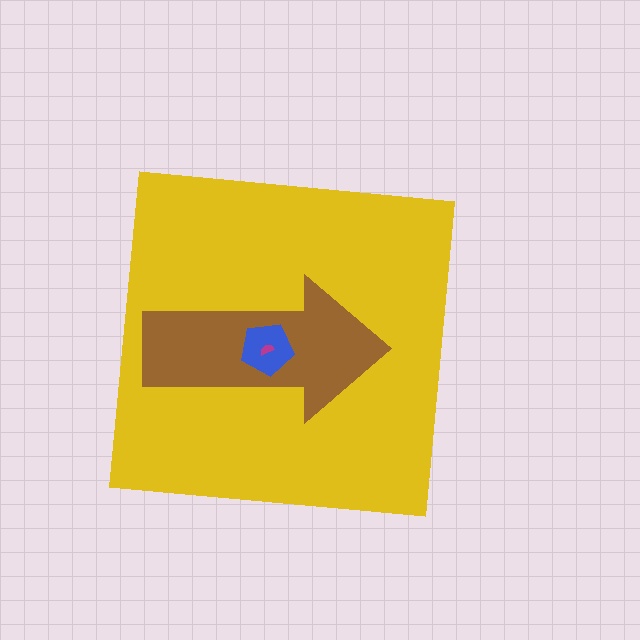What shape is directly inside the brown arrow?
The blue pentagon.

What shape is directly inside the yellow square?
The brown arrow.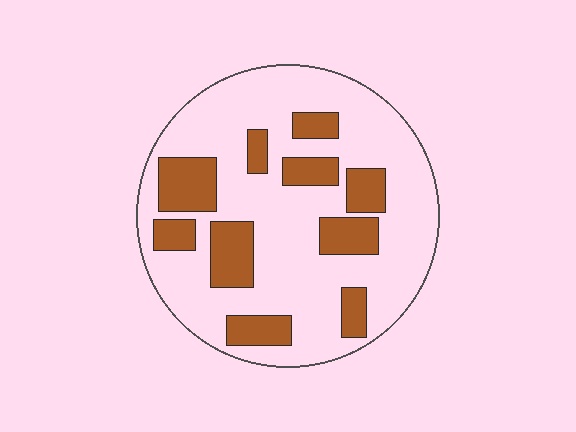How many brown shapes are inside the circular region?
10.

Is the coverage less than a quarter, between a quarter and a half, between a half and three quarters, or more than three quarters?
Between a quarter and a half.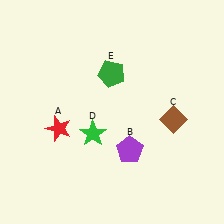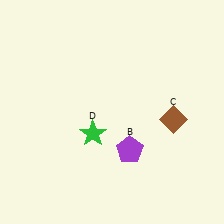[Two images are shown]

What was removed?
The green pentagon (E), the red star (A) were removed in Image 2.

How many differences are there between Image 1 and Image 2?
There are 2 differences between the two images.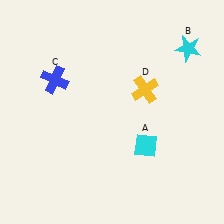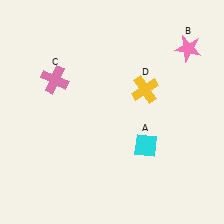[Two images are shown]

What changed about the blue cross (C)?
In Image 1, C is blue. In Image 2, it changed to pink.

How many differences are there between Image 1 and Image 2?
There are 2 differences between the two images.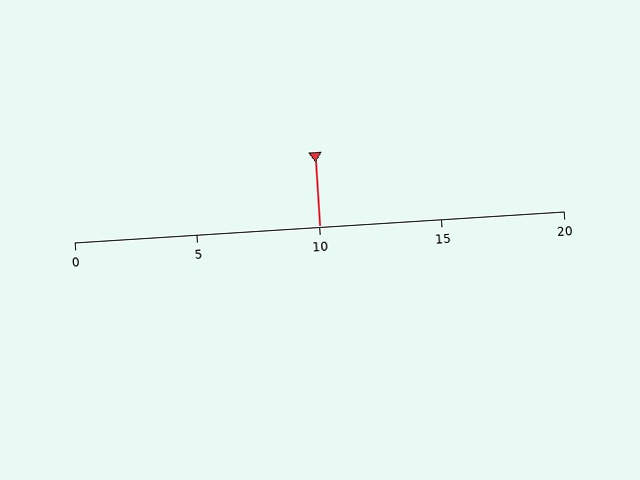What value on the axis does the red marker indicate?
The marker indicates approximately 10.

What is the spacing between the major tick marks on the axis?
The major ticks are spaced 5 apart.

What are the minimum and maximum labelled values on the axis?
The axis runs from 0 to 20.